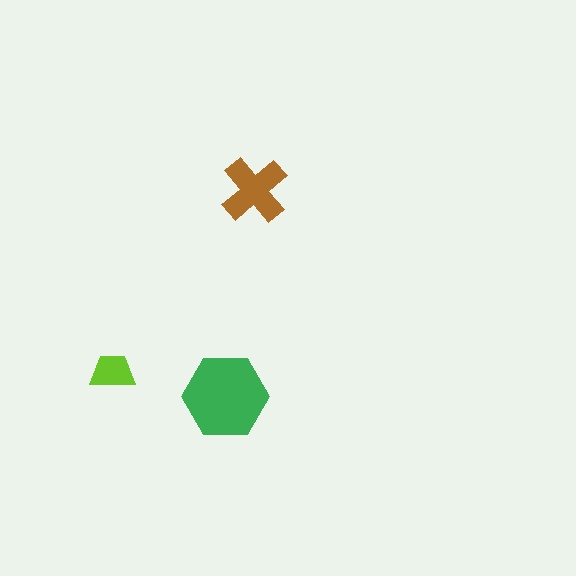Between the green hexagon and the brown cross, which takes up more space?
The green hexagon.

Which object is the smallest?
The lime trapezoid.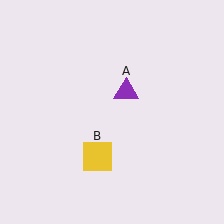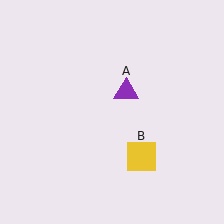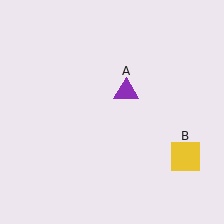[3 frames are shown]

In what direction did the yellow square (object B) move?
The yellow square (object B) moved right.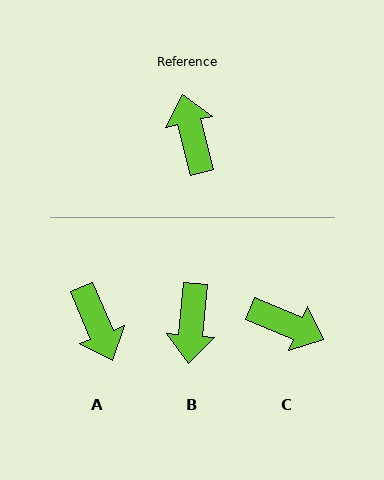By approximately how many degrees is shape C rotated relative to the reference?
Approximately 127 degrees clockwise.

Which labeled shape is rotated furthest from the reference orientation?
A, about 172 degrees away.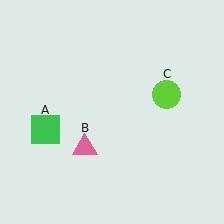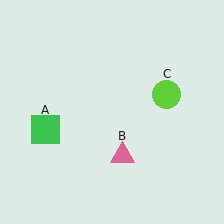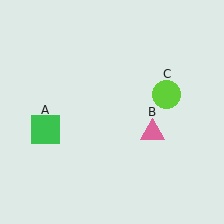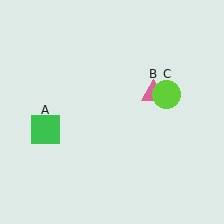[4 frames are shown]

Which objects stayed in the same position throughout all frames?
Green square (object A) and lime circle (object C) remained stationary.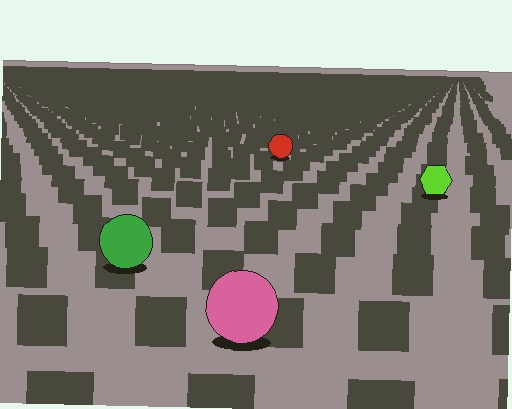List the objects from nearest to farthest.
From nearest to farthest: the pink circle, the green circle, the lime hexagon, the red circle.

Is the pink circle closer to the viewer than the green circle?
Yes. The pink circle is closer — you can tell from the texture gradient: the ground texture is coarser near it.